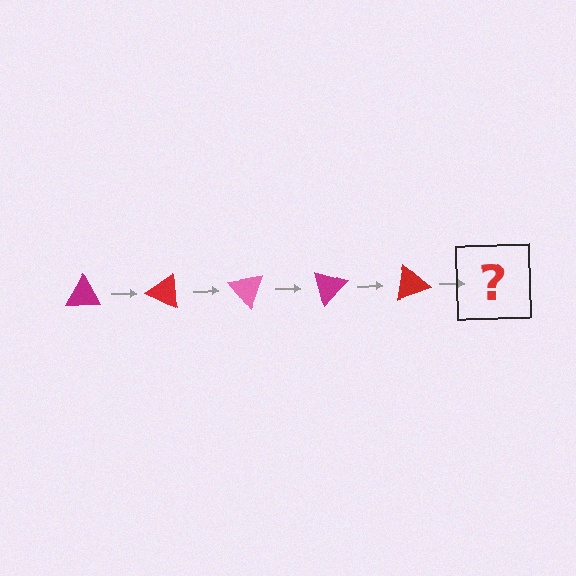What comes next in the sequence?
The next element should be a pink triangle, rotated 125 degrees from the start.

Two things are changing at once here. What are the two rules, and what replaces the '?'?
The two rules are that it rotates 25 degrees each step and the color cycles through magenta, red, and pink. The '?' should be a pink triangle, rotated 125 degrees from the start.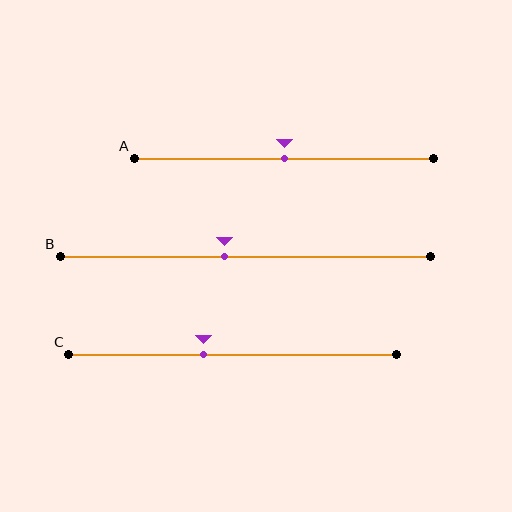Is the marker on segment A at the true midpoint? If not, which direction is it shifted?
Yes, the marker on segment A is at the true midpoint.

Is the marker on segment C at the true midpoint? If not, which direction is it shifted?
No, the marker on segment C is shifted to the left by about 9% of the segment length.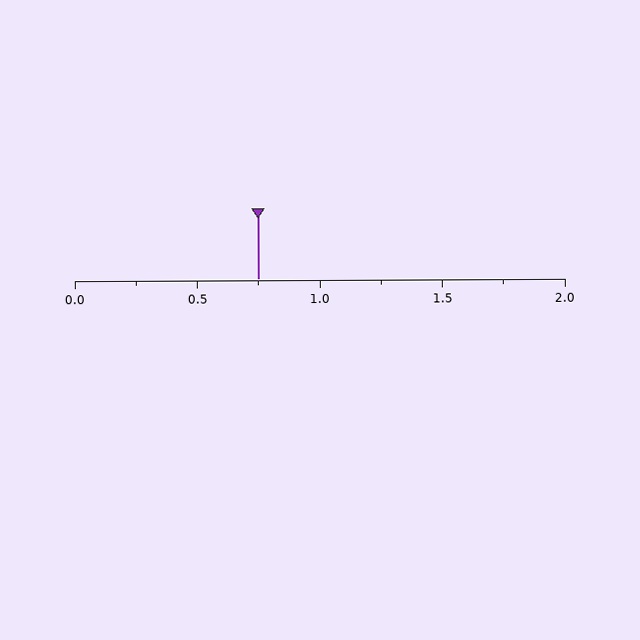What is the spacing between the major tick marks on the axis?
The major ticks are spaced 0.5 apart.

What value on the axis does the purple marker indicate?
The marker indicates approximately 0.75.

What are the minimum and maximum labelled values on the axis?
The axis runs from 0.0 to 2.0.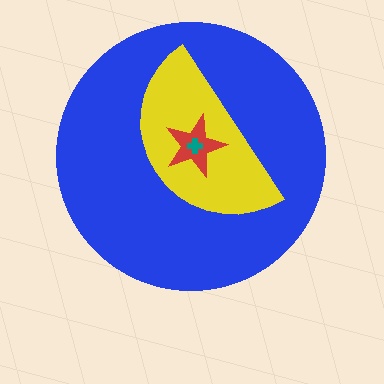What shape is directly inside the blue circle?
The yellow semicircle.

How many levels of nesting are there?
4.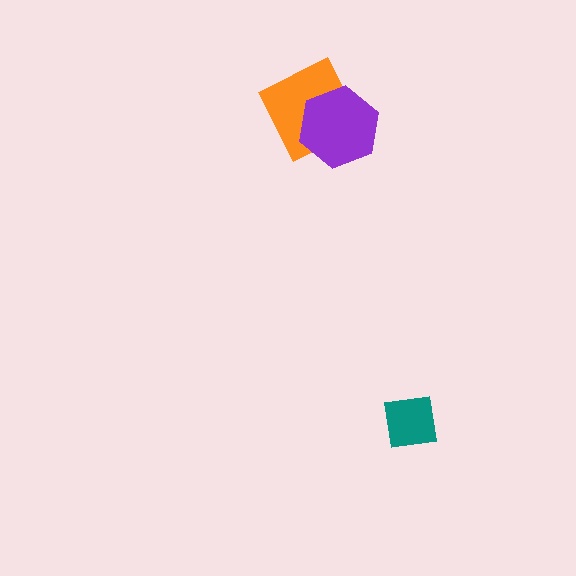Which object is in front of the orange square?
The purple hexagon is in front of the orange square.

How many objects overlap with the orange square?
1 object overlaps with the orange square.